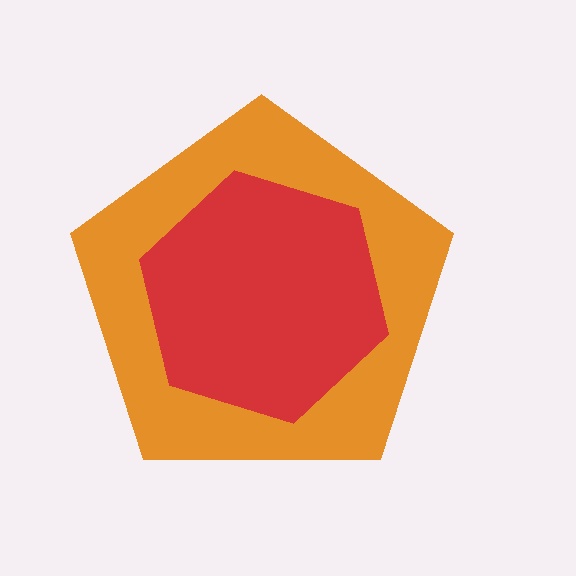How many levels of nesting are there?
2.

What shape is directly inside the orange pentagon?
The red hexagon.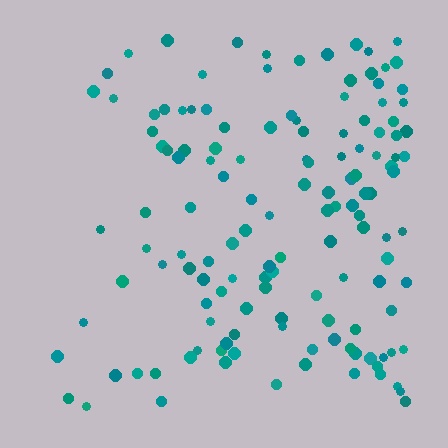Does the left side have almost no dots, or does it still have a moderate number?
Still a moderate number, just noticeably fewer than the right.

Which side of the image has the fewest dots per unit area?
The left.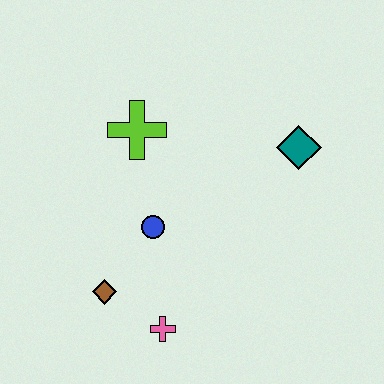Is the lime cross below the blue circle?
No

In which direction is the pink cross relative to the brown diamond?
The pink cross is to the right of the brown diamond.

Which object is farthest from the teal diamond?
The brown diamond is farthest from the teal diamond.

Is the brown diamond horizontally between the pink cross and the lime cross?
No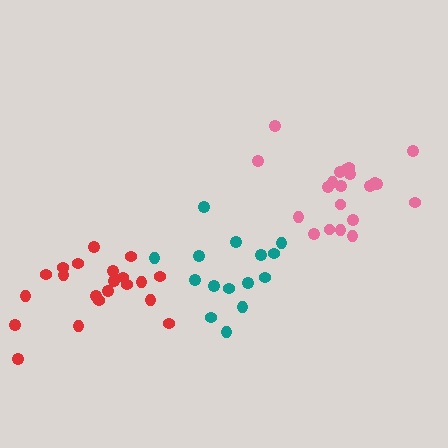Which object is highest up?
The pink cluster is topmost.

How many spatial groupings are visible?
There are 3 spatial groupings.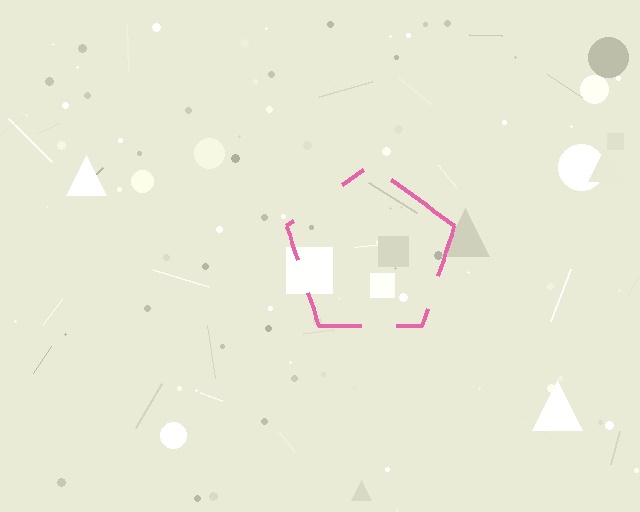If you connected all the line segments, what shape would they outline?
They would outline a pentagon.